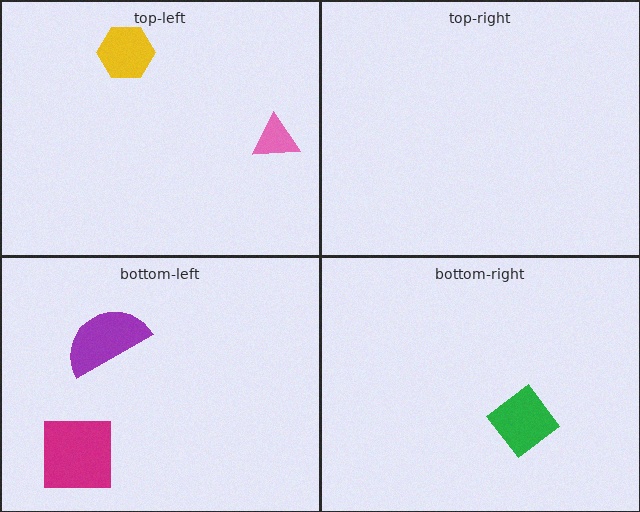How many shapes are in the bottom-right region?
1.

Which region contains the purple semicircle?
The bottom-left region.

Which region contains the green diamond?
The bottom-right region.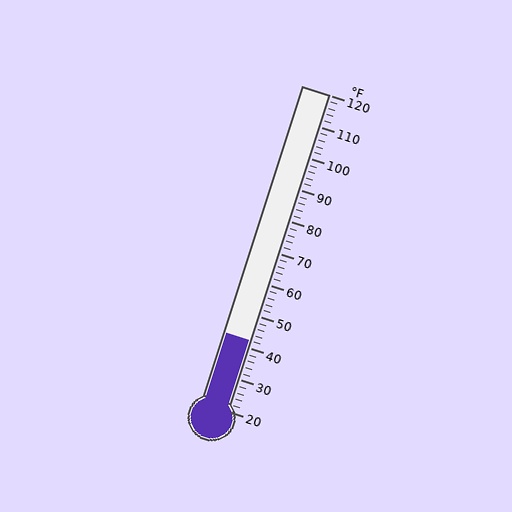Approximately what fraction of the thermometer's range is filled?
The thermometer is filled to approximately 20% of its range.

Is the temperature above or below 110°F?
The temperature is below 110°F.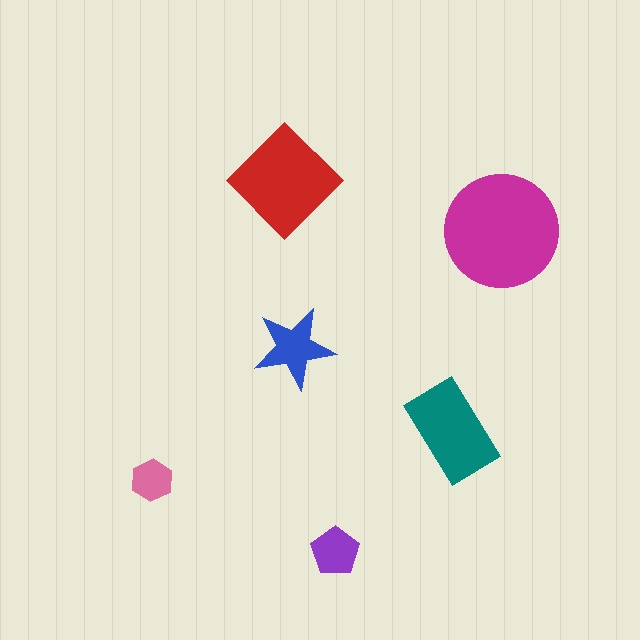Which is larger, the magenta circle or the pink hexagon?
The magenta circle.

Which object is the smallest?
The pink hexagon.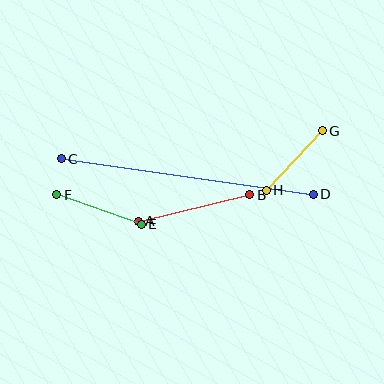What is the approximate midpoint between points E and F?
The midpoint is at approximately (99, 209) pixels.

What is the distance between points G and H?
The distance is approximately 82 pixels.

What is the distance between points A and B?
The distance is approximately 115 pixels.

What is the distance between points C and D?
The distance is approximately 255 pixels.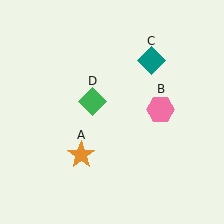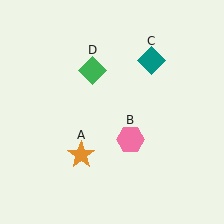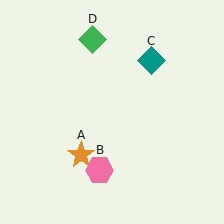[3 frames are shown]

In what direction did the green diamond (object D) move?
The green diamond (object D) moved up.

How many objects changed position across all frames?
2 objects changed position: pink hexagon (object B), green diamond (object D).